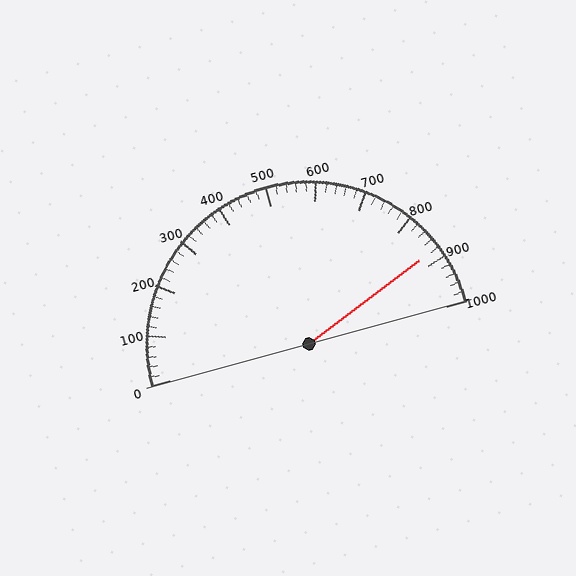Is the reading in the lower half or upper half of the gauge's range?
The reading is in the upper half of the range (0 to 1000).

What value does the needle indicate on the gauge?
The needle indicates approximately 880.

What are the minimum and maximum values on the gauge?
The gauge ranges from 0 to 1000.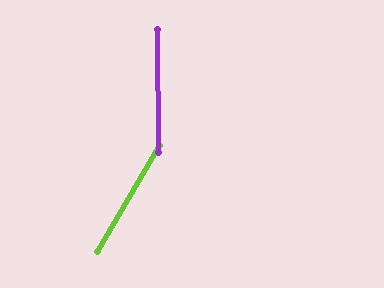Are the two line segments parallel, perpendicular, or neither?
Neither parallel nor perpendicular — they differ by about 30°.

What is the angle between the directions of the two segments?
Approximately 30 degrees.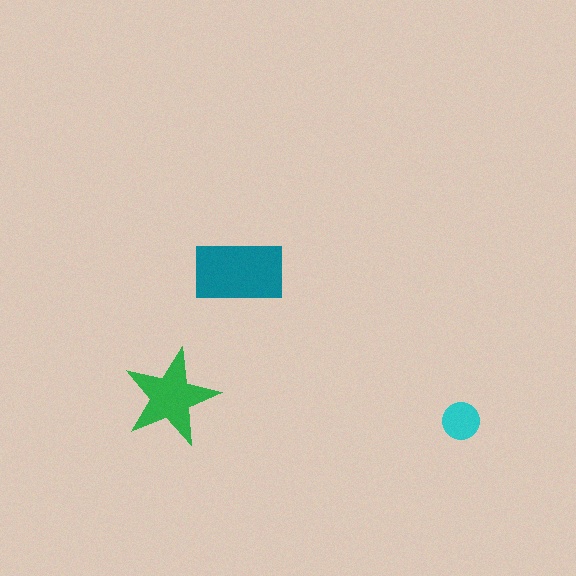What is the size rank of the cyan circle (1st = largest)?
3rd.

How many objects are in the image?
There are 3 objects in the image.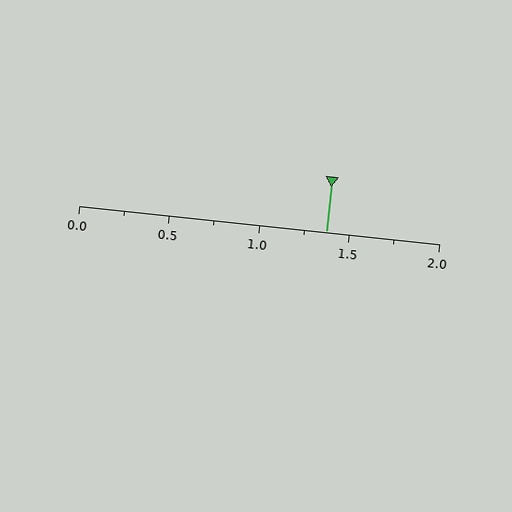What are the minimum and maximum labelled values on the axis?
The axis runs from 0.0 to 2.0.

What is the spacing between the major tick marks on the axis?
The major ticks are spaced 0.5 apart.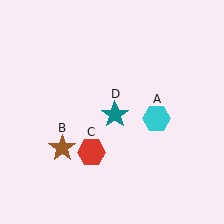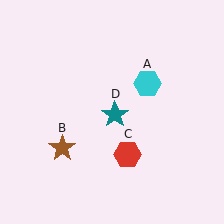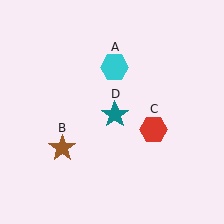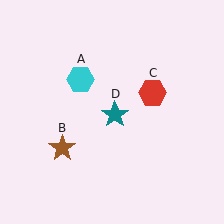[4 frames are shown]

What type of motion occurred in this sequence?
The cyan hexagon (object A), red hexagon (object C) rotated counterclockwise around the center of the scene.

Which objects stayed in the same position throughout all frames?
Brown star (object B) and teal star (object D) remained stationary.